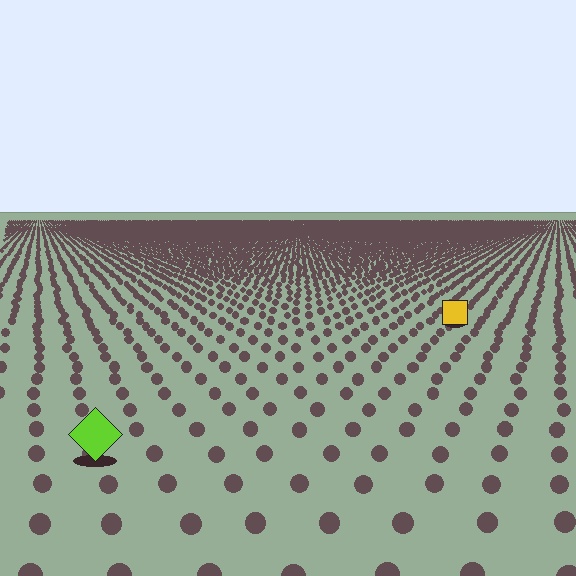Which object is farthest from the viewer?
The yellow square is farthest from the viewer. It appears smaller and the ground texture around it is denser.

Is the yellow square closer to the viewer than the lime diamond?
No. The lime diamond is closer — you can tell from the texture gradient: the ground texture is coarser near it.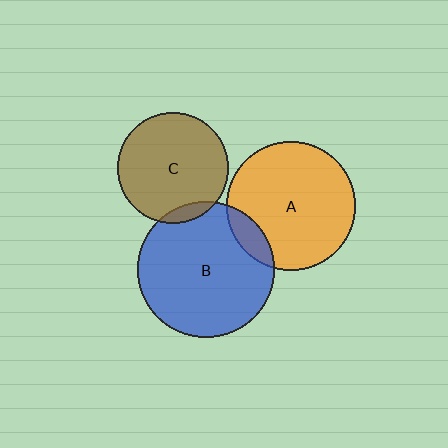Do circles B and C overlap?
Yes.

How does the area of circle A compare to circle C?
Approximately 1.4 times.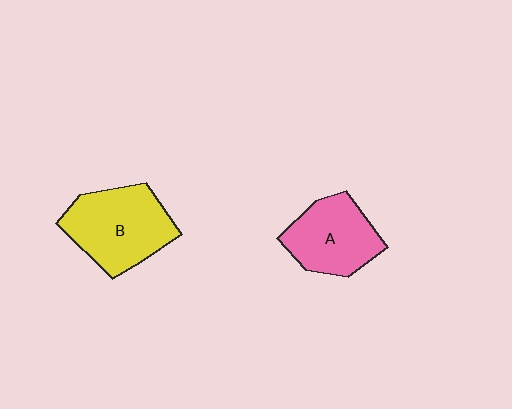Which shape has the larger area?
Shape B (yellow).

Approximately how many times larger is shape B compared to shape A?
Approximately 1.2 times.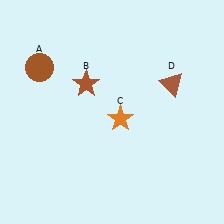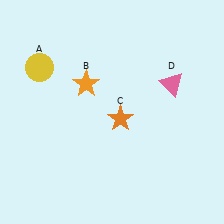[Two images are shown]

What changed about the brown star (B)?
In Image 1, B is brown. In Image 2, it changed to orange.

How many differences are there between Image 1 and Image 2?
There are 3 differences between the two images.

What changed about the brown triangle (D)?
In Image 1, D is brown. In Image 2, it changed to pink.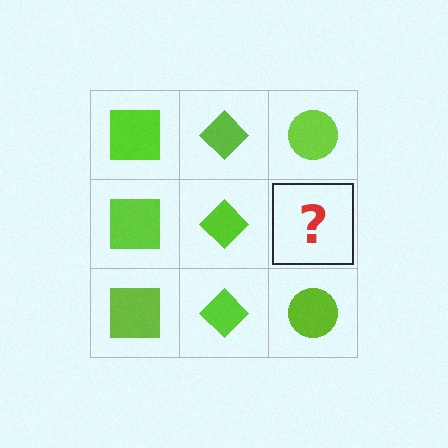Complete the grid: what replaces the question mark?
The question mark should be replaced with a lime circle.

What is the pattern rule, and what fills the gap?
The rule is that each column has a consistent shape. The gap should be filled with a lime circle.